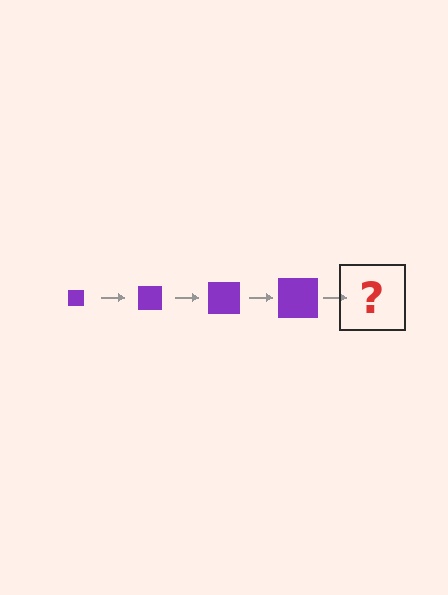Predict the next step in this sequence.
The next step is a purple square, larger than the previous one.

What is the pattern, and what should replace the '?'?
The pattern is that the square gets progressively larger each step. The '?' should be a purple square, larger than the previous one.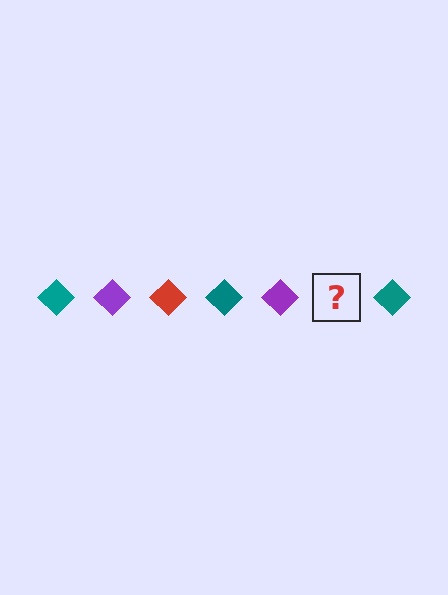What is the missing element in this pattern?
The missing element is a red diamond.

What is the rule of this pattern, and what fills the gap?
The rule is that the pattern cycles through teal, purple, red diamonds. The gap should be filled with a red diamond.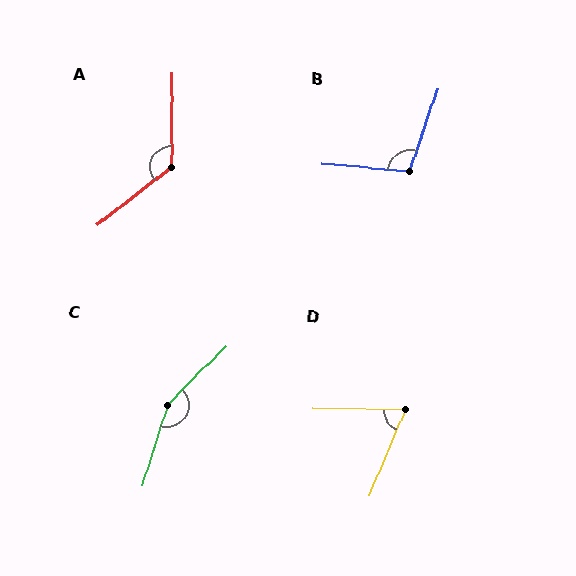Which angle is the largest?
C, at approximately 152 degrees.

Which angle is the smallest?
D, at approximately 68 degrees.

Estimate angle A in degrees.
Approximately 128 degrees.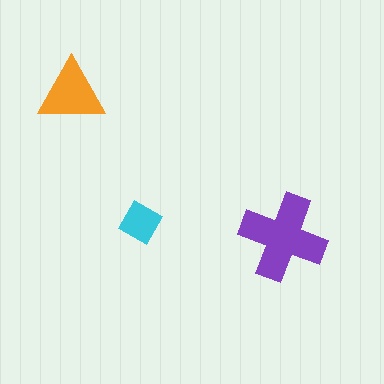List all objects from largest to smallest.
The purple cross, the orange triangle, the cyan diamond.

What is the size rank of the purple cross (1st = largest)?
1st.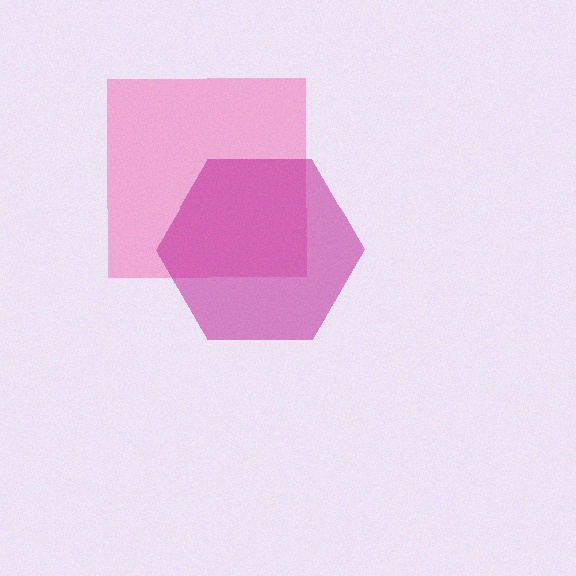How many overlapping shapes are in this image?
There are 2 overlapping shapes in the image.